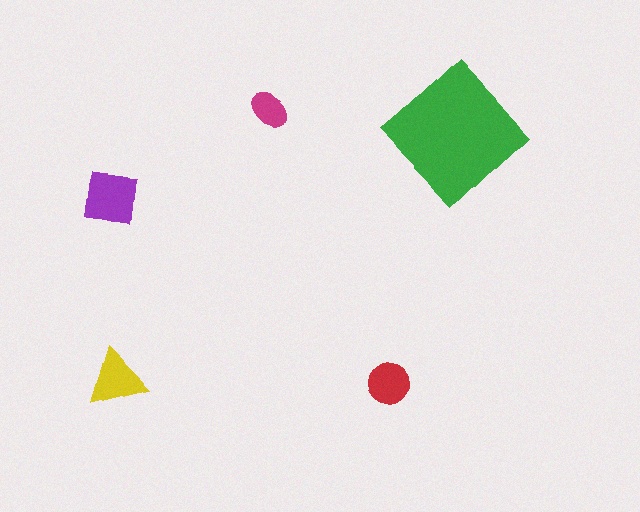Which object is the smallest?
The magenta ellipse.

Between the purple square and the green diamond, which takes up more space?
The green diamond.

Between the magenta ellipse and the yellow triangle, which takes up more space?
The yellow triangle.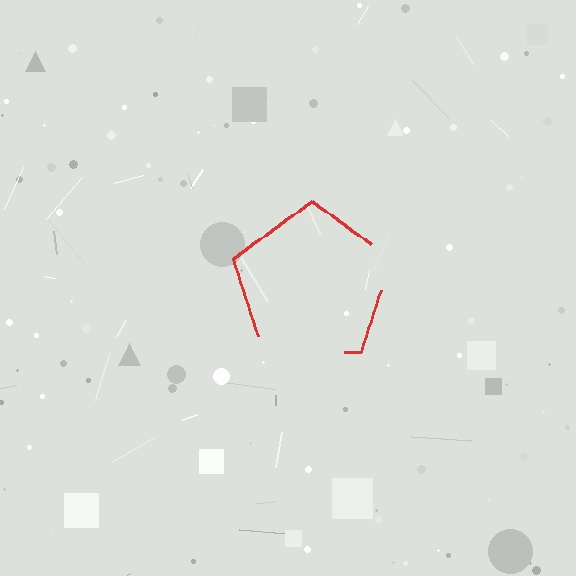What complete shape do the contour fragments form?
The contour fragments form a pentagon.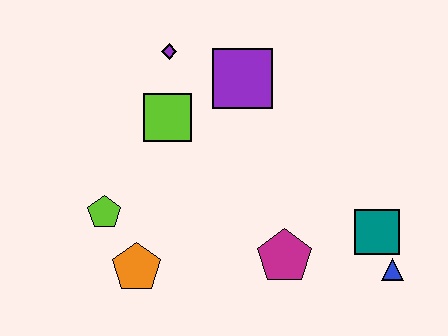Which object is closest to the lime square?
The purple diamond is closest to the lime square.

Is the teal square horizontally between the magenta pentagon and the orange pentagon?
No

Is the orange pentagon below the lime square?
Yes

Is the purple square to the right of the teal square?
No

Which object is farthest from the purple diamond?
The blue triangle is farthest from the purple diamond.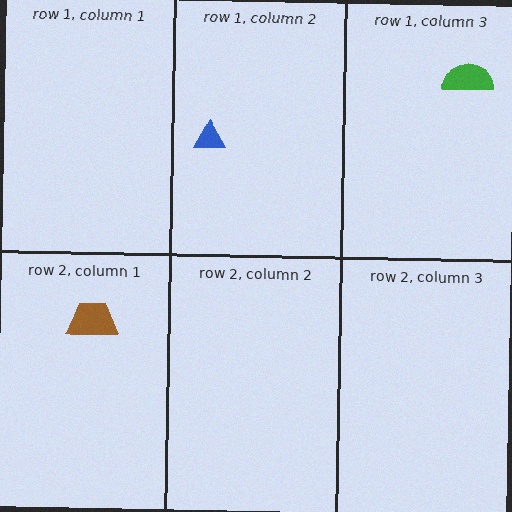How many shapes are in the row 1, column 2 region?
1.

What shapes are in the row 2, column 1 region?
The brown trapezoid.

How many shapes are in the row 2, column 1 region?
1.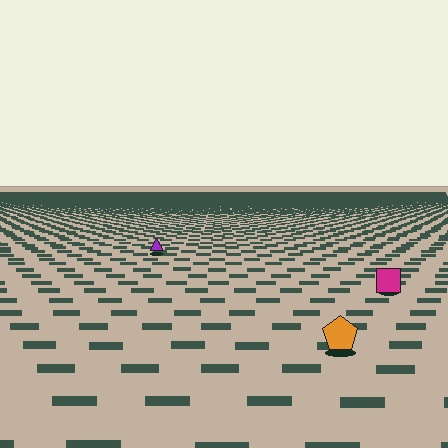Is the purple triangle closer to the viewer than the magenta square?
No. The magenta square is closer — you can tell from the texture gradient: the ground texture is coarser near it.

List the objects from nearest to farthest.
From nearest to farthest: the orange pentagon, the magenta square, the purple triangle.